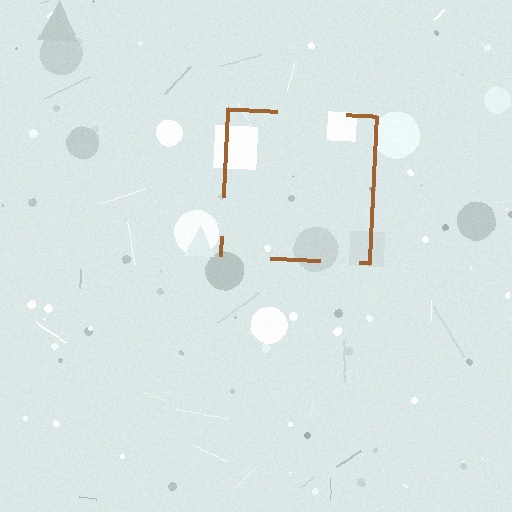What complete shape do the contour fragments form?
The contour fragments form a square.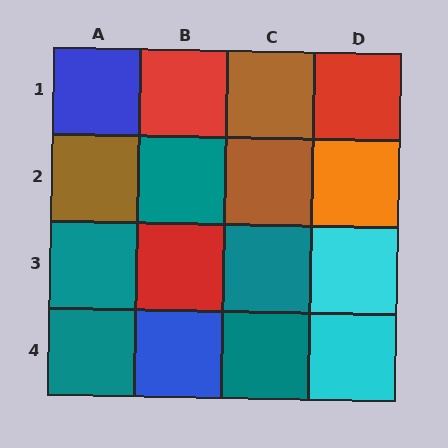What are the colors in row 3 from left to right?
Teal, red, teal, cyan.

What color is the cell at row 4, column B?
Blue.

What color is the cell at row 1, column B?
Red.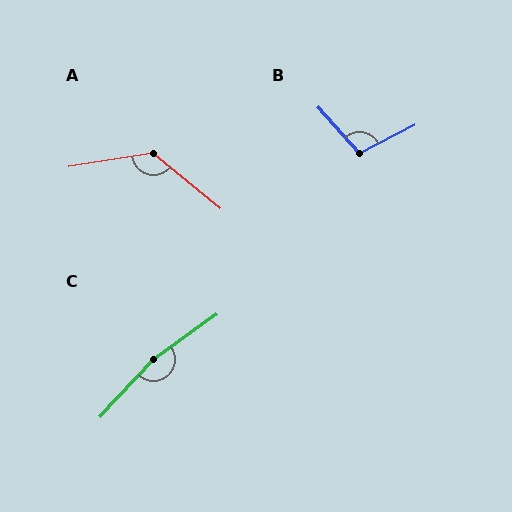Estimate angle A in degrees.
Approximately 132 degrees.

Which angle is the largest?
C, at approximately 168 degrees.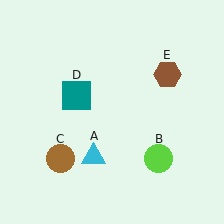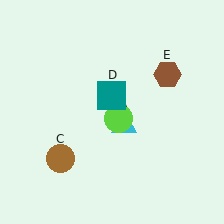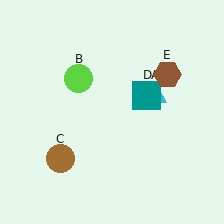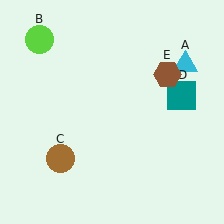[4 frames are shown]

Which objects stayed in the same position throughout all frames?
Brown circle (object C) and brown hexagon (object E) remained stationary.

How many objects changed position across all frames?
3 objects changed position: cyan triangle (object A), lime circle (object B), teal square (object D).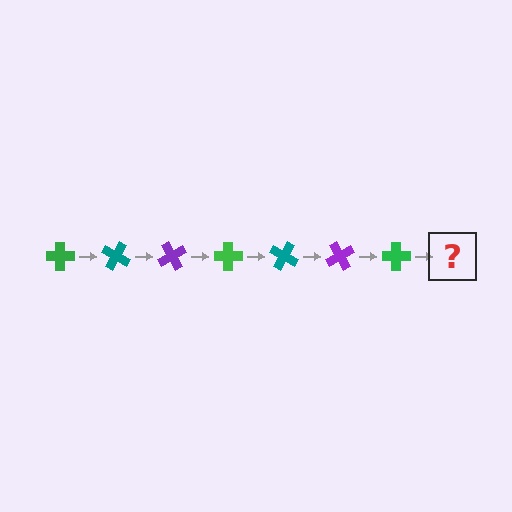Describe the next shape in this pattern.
It should be a teal cross, rotated 210 degrees from the start.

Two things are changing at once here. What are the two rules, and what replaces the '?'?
The two rules are that it rotates 30 degrees each step and the color cycles through green, teal, and purple. The '?' should be a teal cross, rotated 210 degrees from the start.